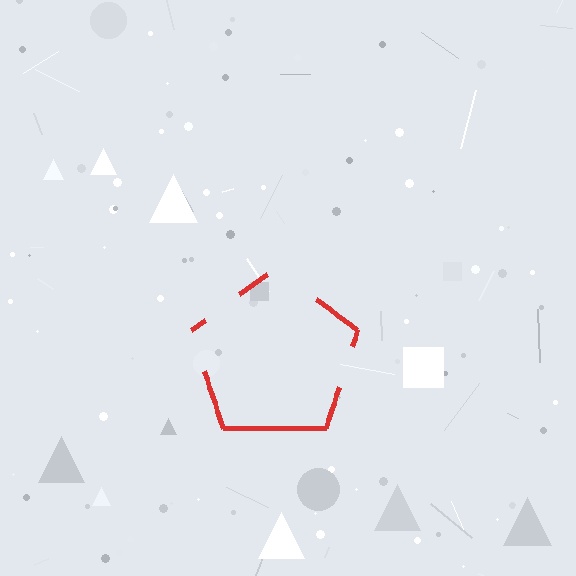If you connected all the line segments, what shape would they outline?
They would outline a pentagon.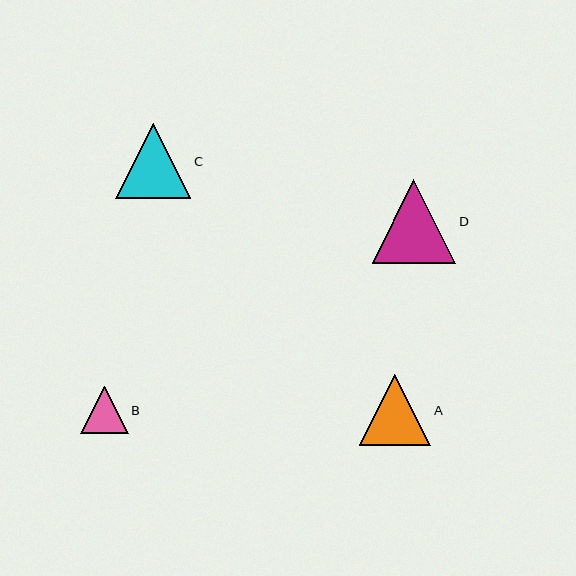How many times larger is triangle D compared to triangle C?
Triangle D is approximately 1.1 times the size of triangle C.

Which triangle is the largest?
Triangle D is the largest with a size of approximately 83 pixels.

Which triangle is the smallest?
Triangle B is the smallest with a size of approximately 48 pixels.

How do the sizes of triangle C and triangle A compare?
Triangle C and triangle A are approximately the same size.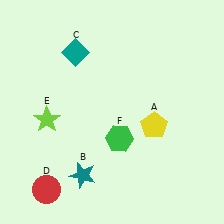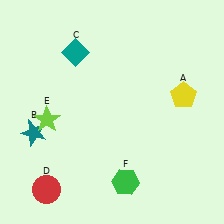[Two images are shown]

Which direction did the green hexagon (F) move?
The green hexagon (F) moved down.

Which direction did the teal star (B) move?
The teal star (B) moved left.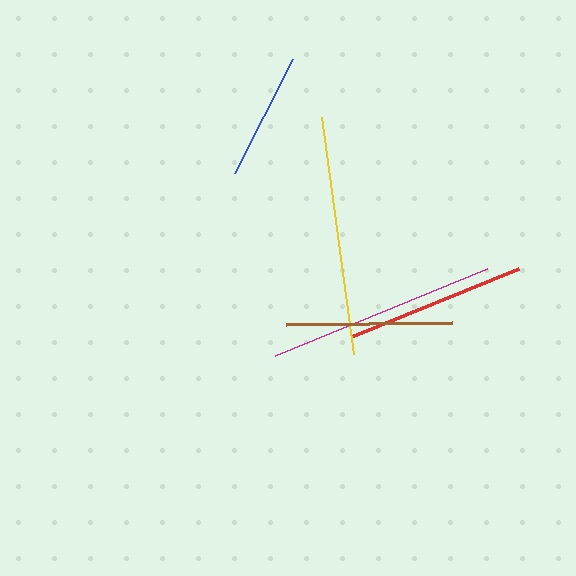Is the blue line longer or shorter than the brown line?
The brown line is longer than the blue line.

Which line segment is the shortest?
The blue line is the shortest at approximately 128 pixels.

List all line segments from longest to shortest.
From longest to shortest: yellow, magenta, red, brown, blue.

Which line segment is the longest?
The yellow line is the longest at approximately 239 pixels.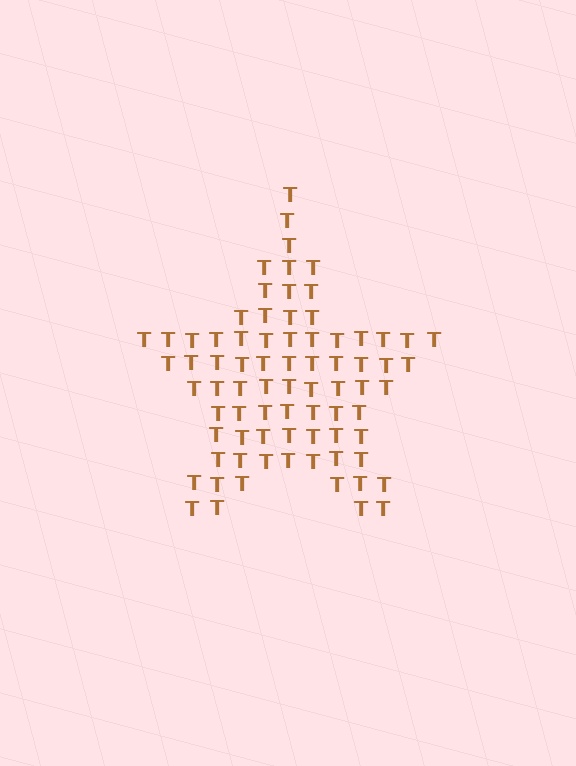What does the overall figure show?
The overall figure shows a star.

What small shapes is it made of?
It is made of small letter T's.